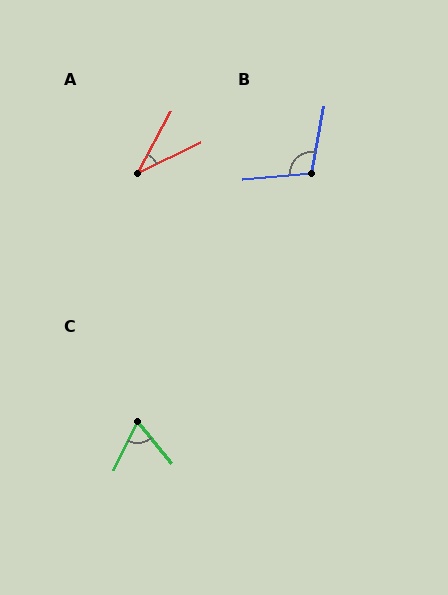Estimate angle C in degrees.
Approximately 65 degrees.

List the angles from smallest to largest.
A (35°), C (65°), B (105°).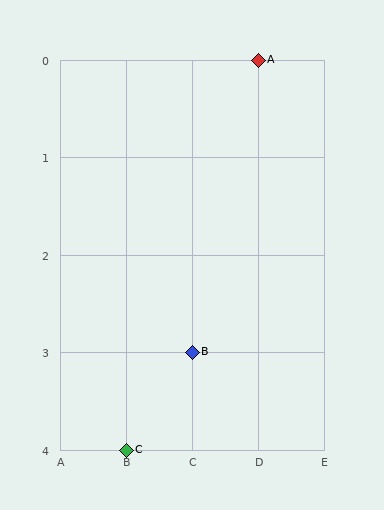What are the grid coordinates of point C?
Point C is at grid coordinates (B, 4).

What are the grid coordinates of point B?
Point B is at grid coordinates (C, 3).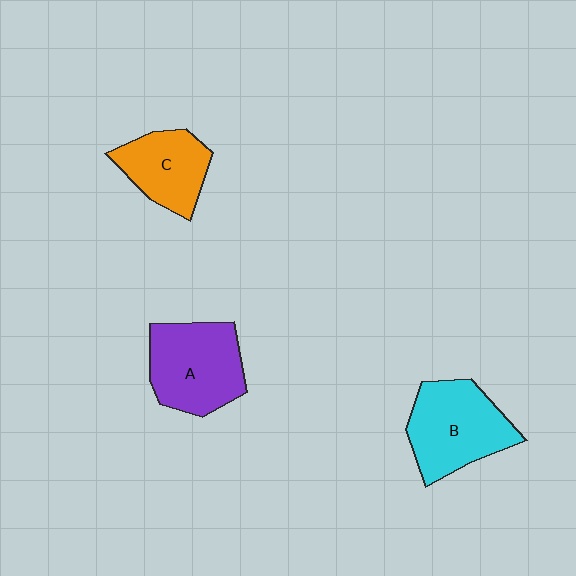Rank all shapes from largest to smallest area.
From largest to smallest: B (cyan), A (purple), C (orange).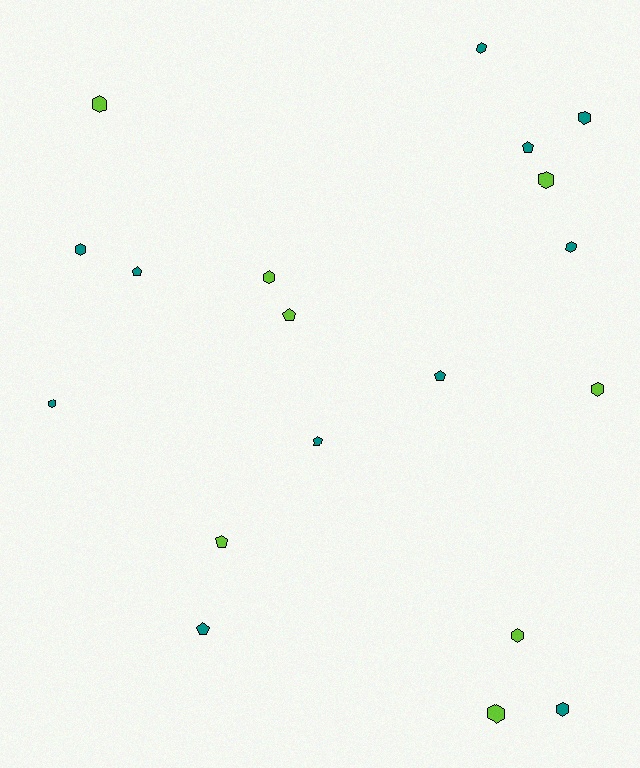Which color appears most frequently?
Teal, with 11 objects.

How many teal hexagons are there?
There are 6 teal hexagons.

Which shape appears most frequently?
Hexagon, with 12 objects.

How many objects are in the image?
There are 19 objects.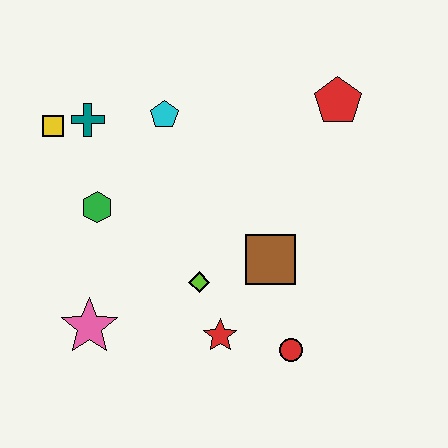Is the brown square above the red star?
Yes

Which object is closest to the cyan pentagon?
The teal cross is closest to the cyan pentagon.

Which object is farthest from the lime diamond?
The red pentagon is farthest from the lime diamond.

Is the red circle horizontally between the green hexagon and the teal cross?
No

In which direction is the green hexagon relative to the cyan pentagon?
The green hexagon is below the cyan pentagon.